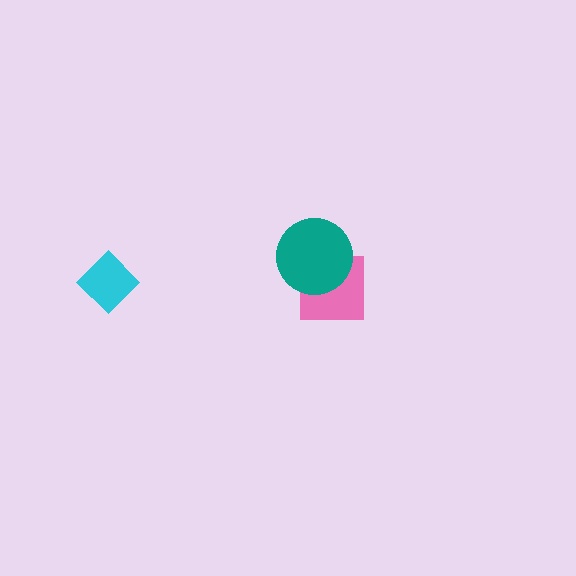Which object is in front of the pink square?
The teal circle is in front of the pink square.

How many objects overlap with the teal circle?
1 object overlaps with the teal circle.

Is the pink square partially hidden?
Yes, it is partially covered by another shape.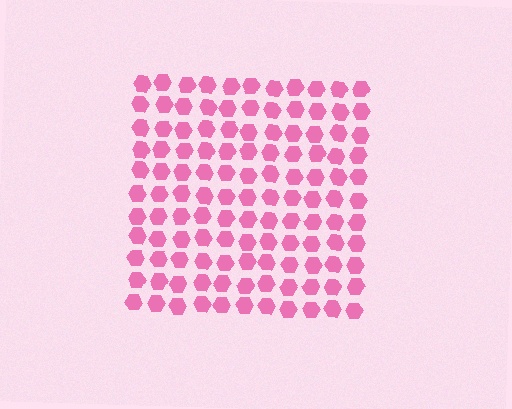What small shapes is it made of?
It is made of small hexagons.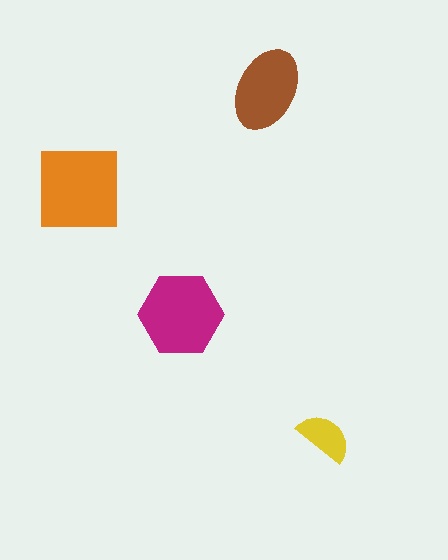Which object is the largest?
The orange square.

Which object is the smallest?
The yellow semicircle.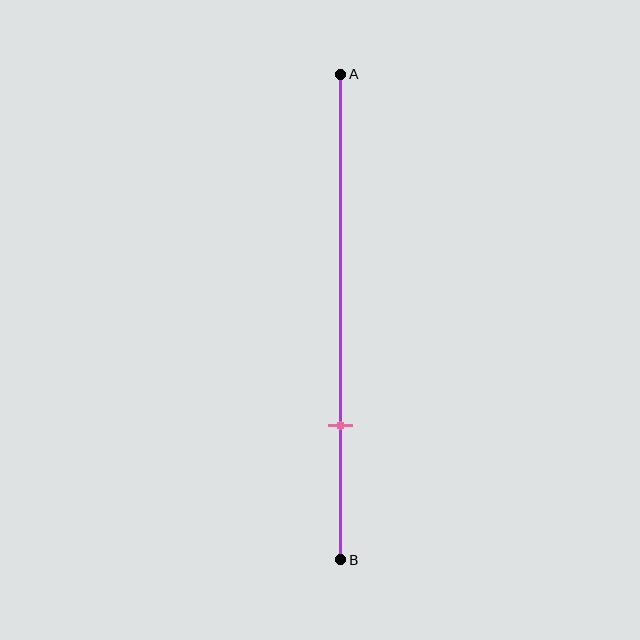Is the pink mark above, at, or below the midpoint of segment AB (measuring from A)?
The pink mark is below the midpoint of segment AB.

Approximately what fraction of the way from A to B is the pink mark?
The pink mark is approximately 70% of the way from A to B.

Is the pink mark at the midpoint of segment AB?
No, the mark is at about 70% from A, not at the 50% midpoint.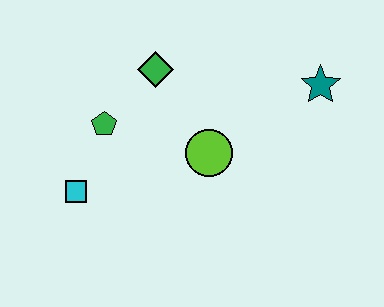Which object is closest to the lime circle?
The green diamond is closest to the lime circle.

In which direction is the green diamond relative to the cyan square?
The green diamond is above the cyan square.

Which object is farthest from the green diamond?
The teal star is farthest from the green diamond.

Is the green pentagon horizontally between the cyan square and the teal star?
Yes